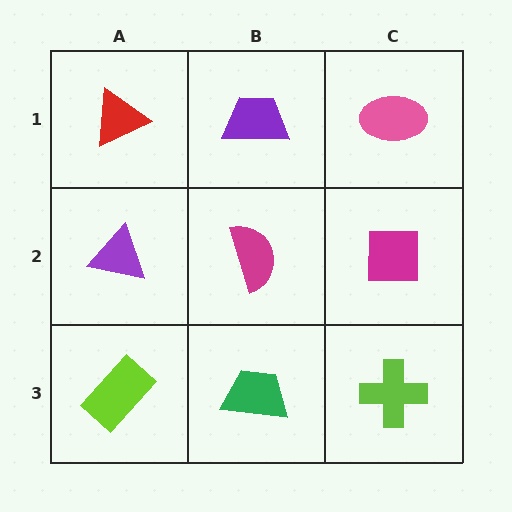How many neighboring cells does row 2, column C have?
3.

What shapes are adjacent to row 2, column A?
A red triangle (row 1, column A), a lime rectangle (row 3, column A), a magenta semicircle (row 2, column B).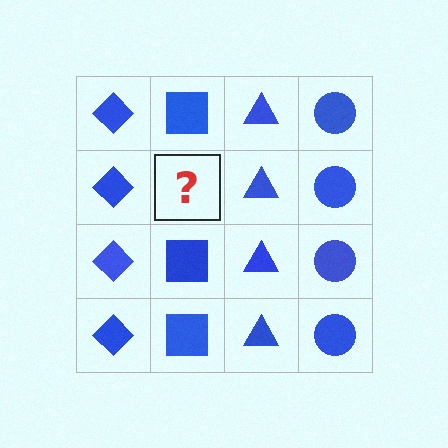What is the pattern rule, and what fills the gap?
The rule is that each column has a consistent shape. The gap should be filled with a blue square.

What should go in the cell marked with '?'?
The missing cell should contain a blue square.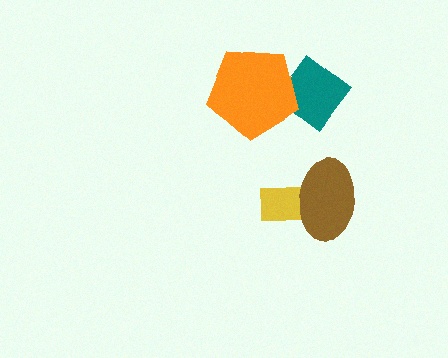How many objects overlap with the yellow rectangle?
1 object overlaps with the yellow rectangle.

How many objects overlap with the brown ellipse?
1 object overlaps with the brown ellipse.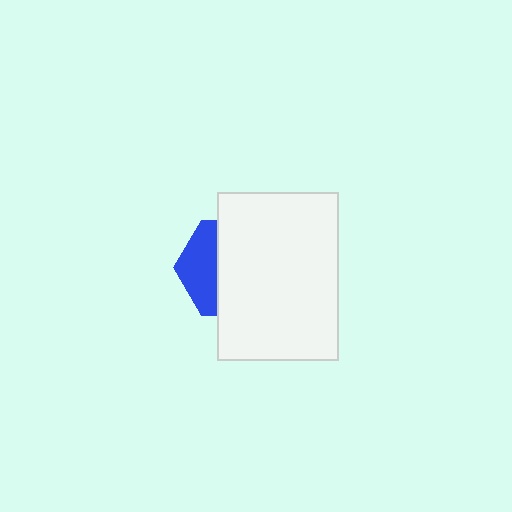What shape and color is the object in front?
The object in front is a white rectangle.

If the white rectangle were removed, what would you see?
You would see the complete blue hexagon.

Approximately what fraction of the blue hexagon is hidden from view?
Roughly 63% of the blue hexagon is hidden behind the white rectangle.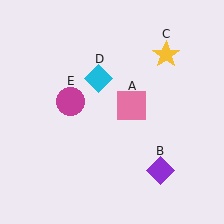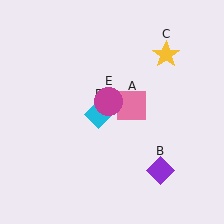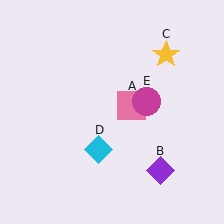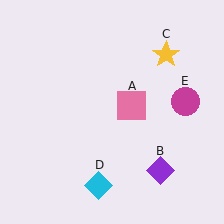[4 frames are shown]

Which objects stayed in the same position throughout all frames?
Pink square (object A) and purple diamond (object B) and yellow star (object C) remained stationary.